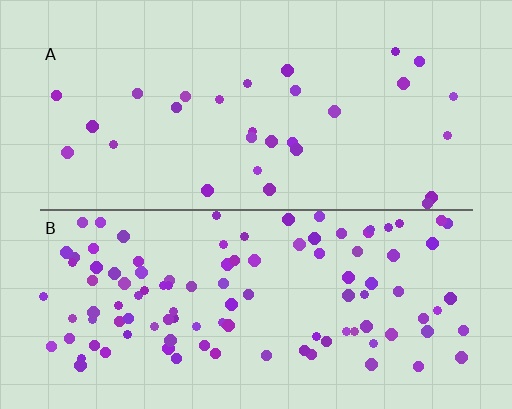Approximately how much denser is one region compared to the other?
Approximately 3.6× — region B over region A.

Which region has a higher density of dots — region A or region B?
B (the bottom).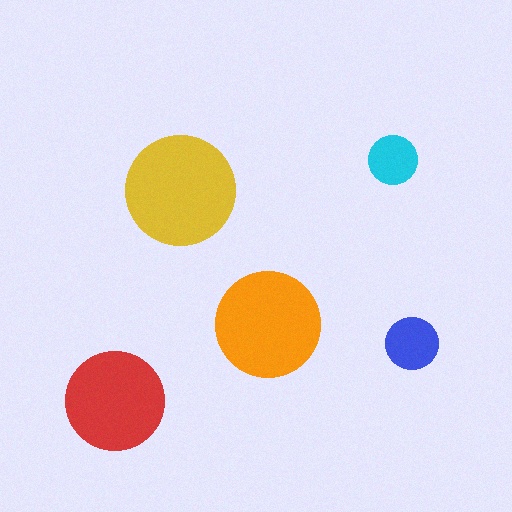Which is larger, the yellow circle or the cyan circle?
The yellow one.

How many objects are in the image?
There are 5 objects in the image.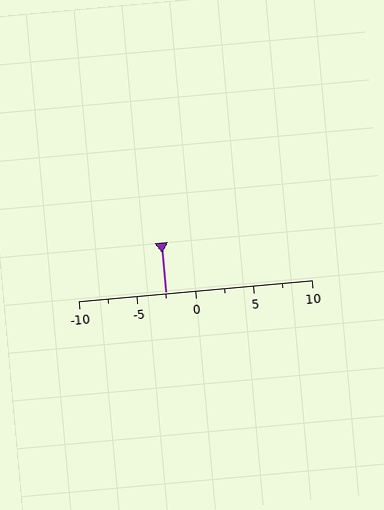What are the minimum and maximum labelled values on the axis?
The axis runs from -10 to 10.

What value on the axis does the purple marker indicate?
The marker indicates approximately -2.5.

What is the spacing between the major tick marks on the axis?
The major ticks are spaced 5 apart.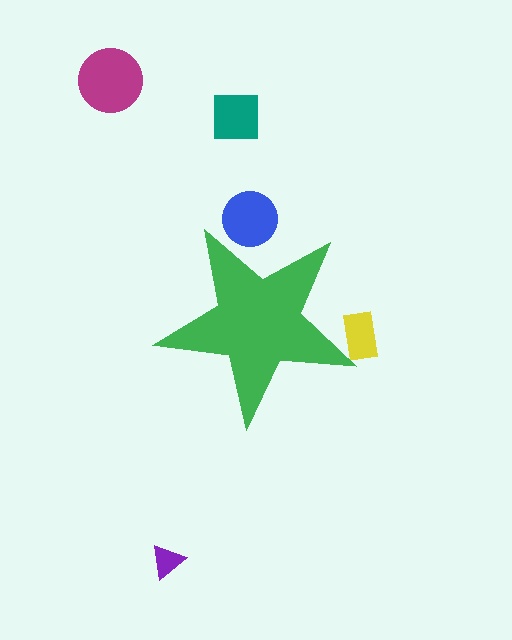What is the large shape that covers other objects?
A green star.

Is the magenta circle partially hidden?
No, the magenta circle is fully visible.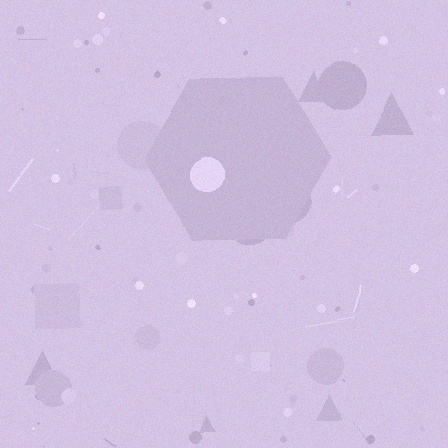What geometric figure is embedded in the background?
A hexagon is embedded in the background.